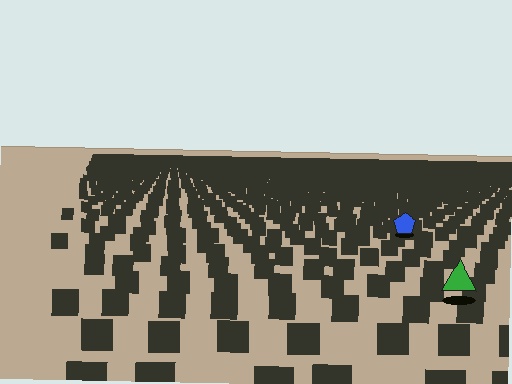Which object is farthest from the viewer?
The blue pentagon is farthest from the viewer. It appears smaller and the ground texture around it is denser.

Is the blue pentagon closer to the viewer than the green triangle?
No. The green triangle is closer — you can tell from the texture gradient: the ground texture is coarser near it.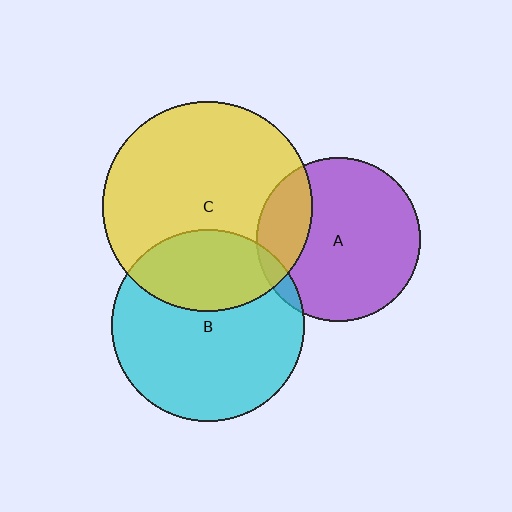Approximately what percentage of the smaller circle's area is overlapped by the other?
Approximately 20%.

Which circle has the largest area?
Circle C (yellow).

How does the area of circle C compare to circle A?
Approximately 1.6 times.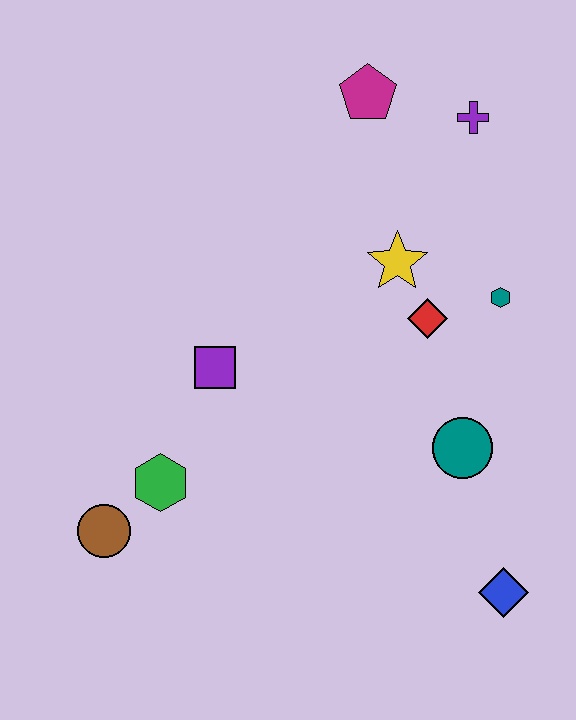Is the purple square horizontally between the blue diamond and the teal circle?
No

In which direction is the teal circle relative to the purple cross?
The teal circle is below the purple cross.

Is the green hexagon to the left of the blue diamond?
Yes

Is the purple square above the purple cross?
No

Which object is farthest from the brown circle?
The purple cross is farthest from the brown circle.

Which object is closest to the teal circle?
The red diamond is closest to the teal circle.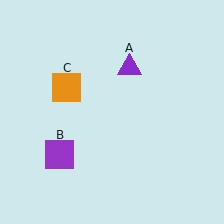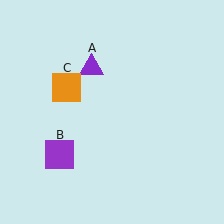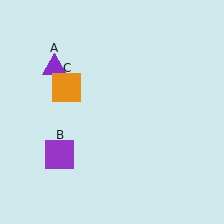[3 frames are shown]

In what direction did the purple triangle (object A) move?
The purple triangle (object A) moved left.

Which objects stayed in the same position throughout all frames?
Purple square (object B) and orange square (object C) remained stationary.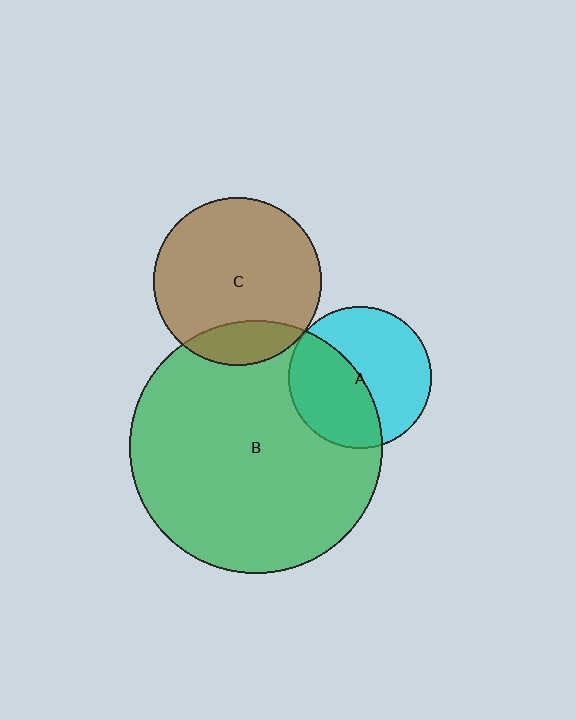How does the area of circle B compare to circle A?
Approximately 3.2 times.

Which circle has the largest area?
Circle B (green).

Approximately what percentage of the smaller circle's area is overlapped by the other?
Approximately 45%.